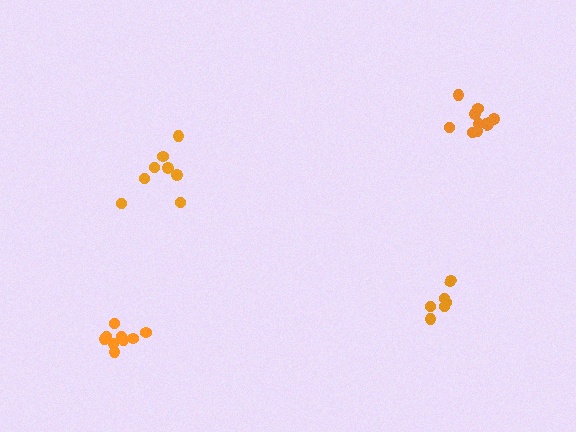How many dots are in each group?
Group 1: 6 dots, Group 2: 10 dots, Group 3: 8 dots, Group 4: 9 dots (33 total).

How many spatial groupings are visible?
There are 4 spatial groupings.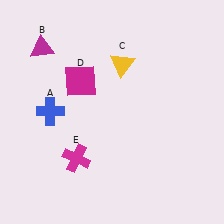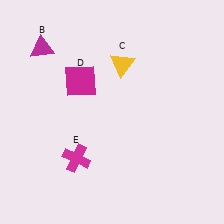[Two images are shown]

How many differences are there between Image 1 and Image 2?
There is 1 difference between the two images.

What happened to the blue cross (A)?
The blue cross (A) was removed in Image 2. It was in the top-left area of Image 1.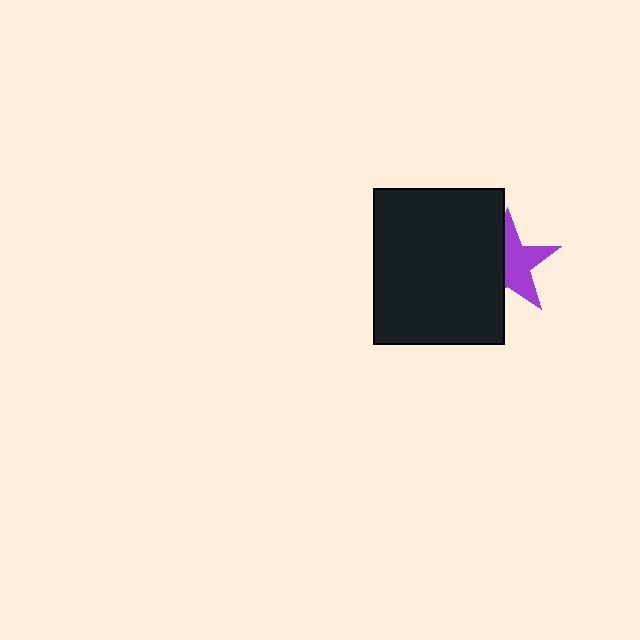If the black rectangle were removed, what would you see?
You would see the complete purple star.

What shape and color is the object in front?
The object in front is a black rectangle.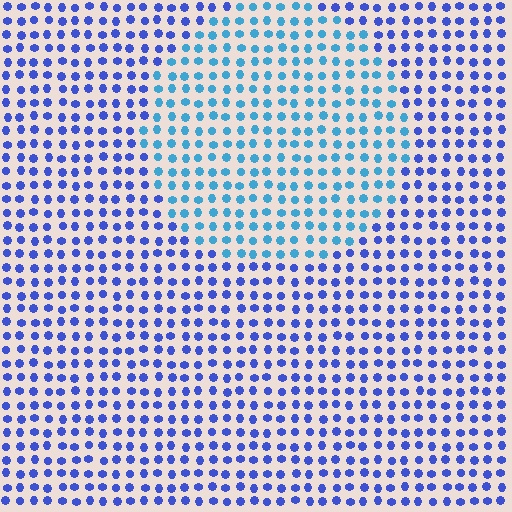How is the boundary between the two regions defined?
The boundary is defined purely by a slight shift in hue (about 34 degrees). Spacing, size, and orientation are identical on both sides.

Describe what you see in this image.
The image is filled with small blue elements in a uniform arrangement. A circle-shaped region is visible where the elements are tinted to a slightly different hue, forming a subtle color boundary.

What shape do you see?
I see a circle.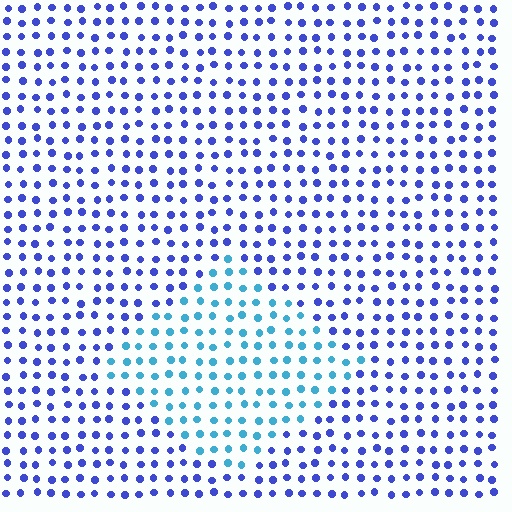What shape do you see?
I see a diamond.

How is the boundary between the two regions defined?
The boundary is defined purely by a slight shift in hue (about 41 degrees). Spacing, size, and orientation are identical on both sides.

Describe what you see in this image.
The image is filled with small blue elements in a uniform arrangement. A diamond-shaped region is visible where the elements are tinted to a slightly different hue, forming a subtle color boundary.